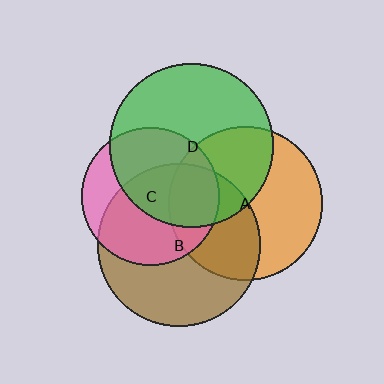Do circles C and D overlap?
Yes.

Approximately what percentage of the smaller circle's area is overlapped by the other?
Approximately 55%.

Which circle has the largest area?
Circle D (green).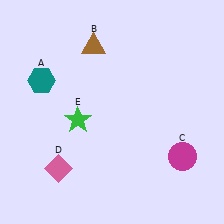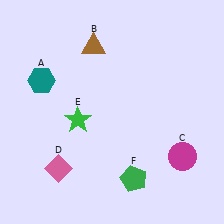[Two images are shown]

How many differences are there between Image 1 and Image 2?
There is 1 difference between the two images.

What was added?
A green pentagon (F) was added in Image 2.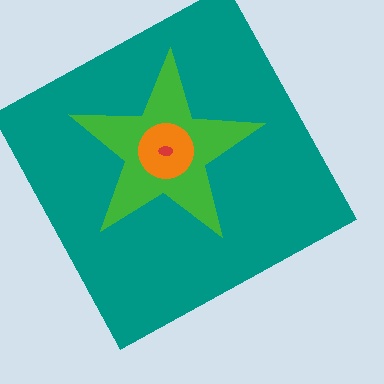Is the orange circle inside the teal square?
Yes.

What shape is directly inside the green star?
The orange circle.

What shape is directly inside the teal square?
The green star.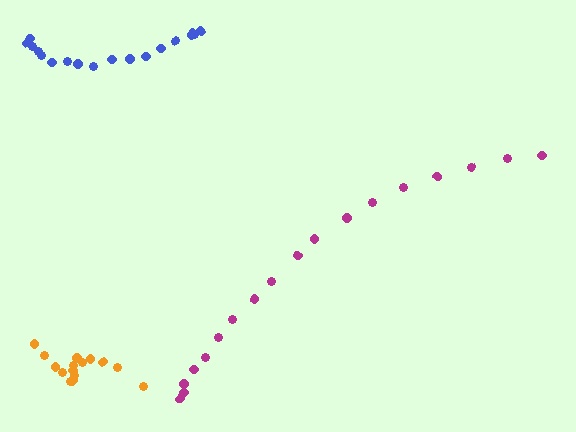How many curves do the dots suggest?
There are 3 distinct paths.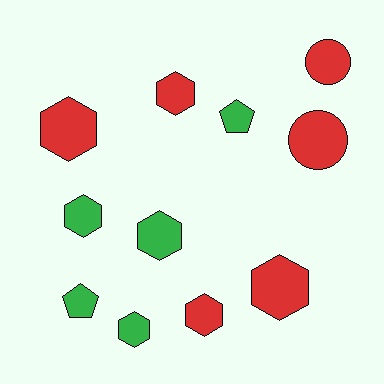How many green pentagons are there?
There are 2 green pentagons.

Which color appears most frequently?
Red, with 6 objects.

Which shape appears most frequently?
Hexagon, with 7 objects.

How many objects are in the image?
There are 11 objects.